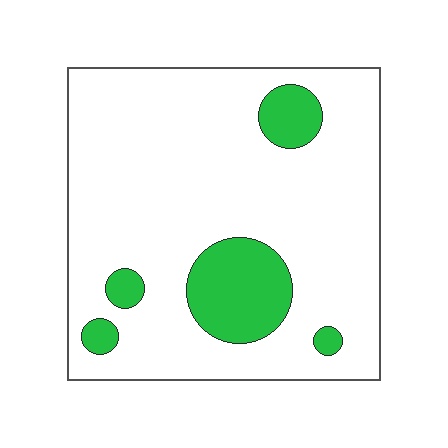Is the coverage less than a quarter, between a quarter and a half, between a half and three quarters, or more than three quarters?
Less than a quarter.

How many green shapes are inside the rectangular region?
5.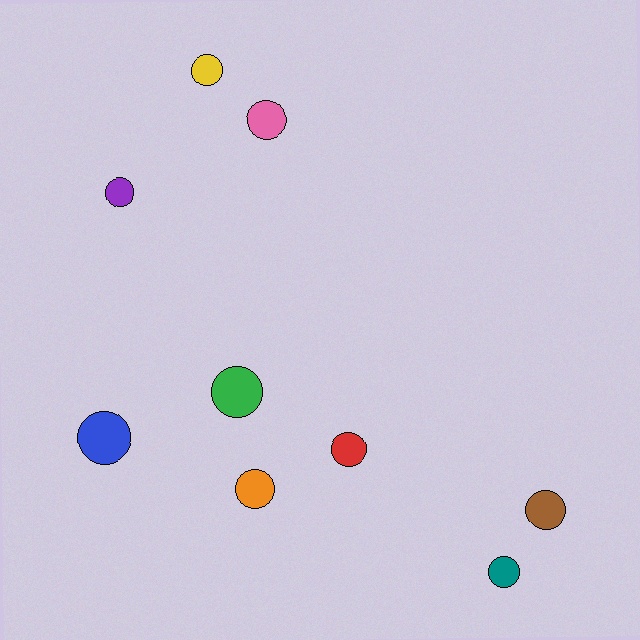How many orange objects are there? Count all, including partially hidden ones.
There is 1 orange object.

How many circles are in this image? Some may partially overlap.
There are 9 circles.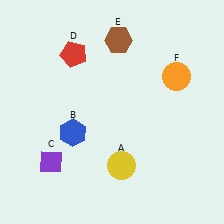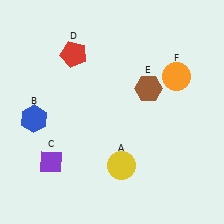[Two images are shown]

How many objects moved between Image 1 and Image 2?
2 objects moved between the two images.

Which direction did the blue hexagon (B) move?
The blue hexagon (B) moved left.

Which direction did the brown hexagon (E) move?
The brown hexagon (E) moved down.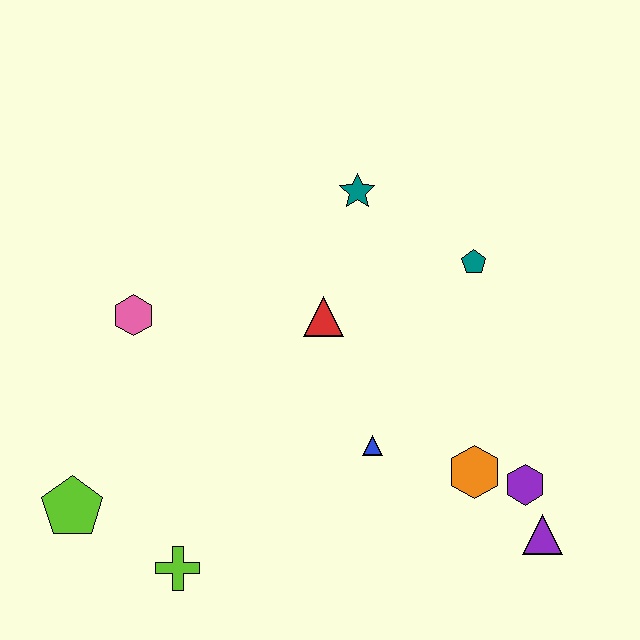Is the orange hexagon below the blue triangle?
Yes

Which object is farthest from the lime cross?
The teal pentagon is farthest from the lime cross.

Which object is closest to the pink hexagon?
The red triangle is closest to the pink hexagon.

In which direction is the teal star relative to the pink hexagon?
The teal star is to the right of the pink hexagon.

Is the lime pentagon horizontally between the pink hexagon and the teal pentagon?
No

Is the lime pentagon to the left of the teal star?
Yes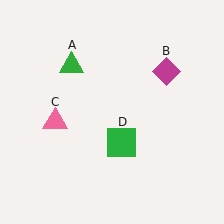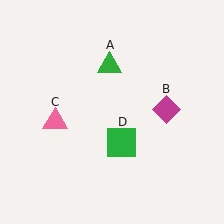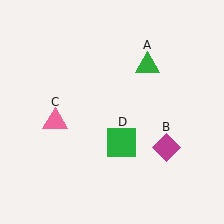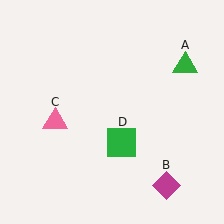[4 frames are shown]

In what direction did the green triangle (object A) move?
The green triangle (object A) moved right.